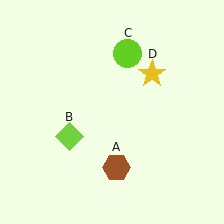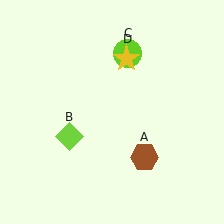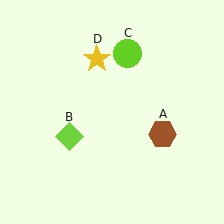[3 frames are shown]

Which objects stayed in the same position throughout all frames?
Lime diamond (object B) and lime circle (object C) remained stationary.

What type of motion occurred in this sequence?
The brown hexagon (object A), yellow star (object D) rotated counterclockwise around the center of the scene.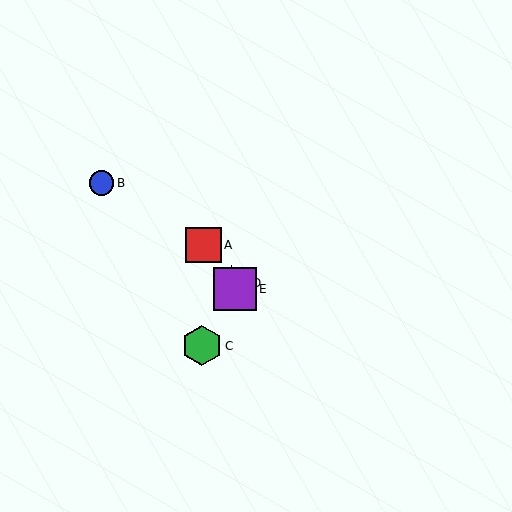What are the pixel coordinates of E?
Object E is at (235, 289).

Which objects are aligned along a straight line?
Objects A, D, E are aligned along a straight line.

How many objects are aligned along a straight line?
3 objects (A, D, E) are aligned along a straight line.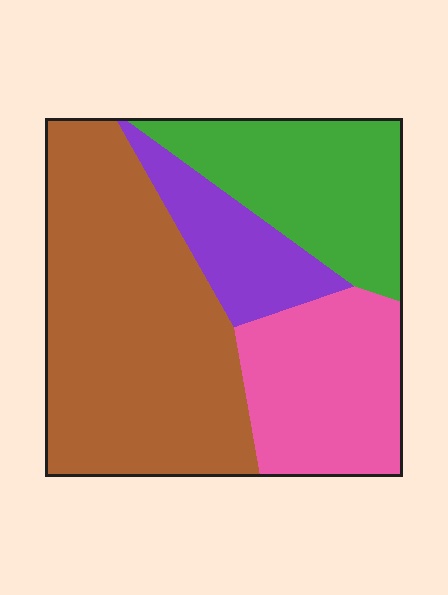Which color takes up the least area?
Purple, at roughly 10%.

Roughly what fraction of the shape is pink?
Pink covers roughly 20% of the shape.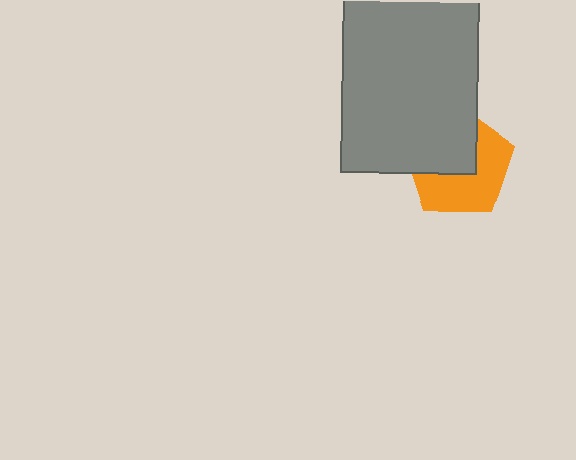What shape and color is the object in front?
The object in front is a gray rectangle.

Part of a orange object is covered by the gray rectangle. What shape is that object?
It is a pentagon.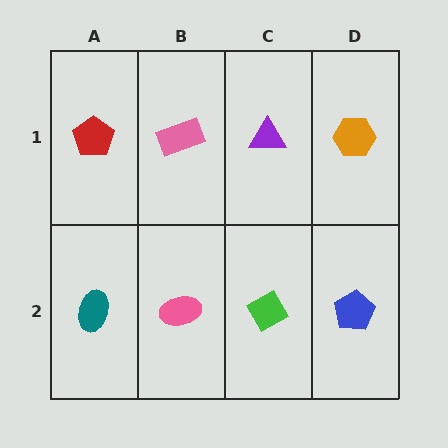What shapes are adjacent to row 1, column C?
A green diamond (row 2, column C), a pink rectangle (row 1, column B), an orange hexagon (row 1, column D).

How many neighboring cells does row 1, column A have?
2.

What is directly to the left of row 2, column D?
A green diamond.